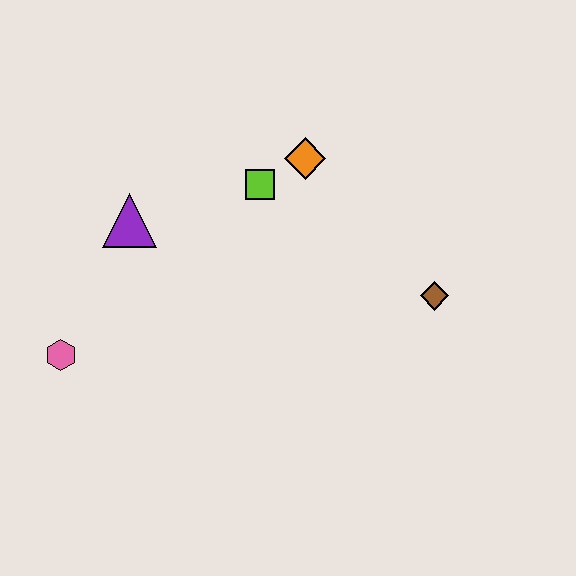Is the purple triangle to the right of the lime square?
No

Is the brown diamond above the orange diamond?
No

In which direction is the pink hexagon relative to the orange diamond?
The pink hexagon is to the left of the orange diamond.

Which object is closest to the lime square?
The orange diamond is closest to the lime square.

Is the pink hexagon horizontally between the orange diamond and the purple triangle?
No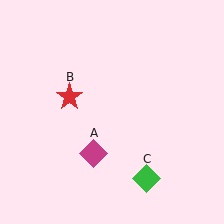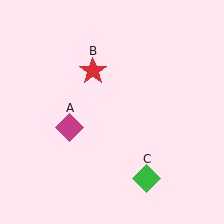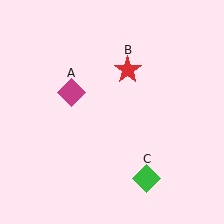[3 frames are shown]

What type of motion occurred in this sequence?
The magenta diamond (object A), red star (object B) rotated clockwise around the center of the scene.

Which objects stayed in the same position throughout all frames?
Green diamond (object C) remained stationary.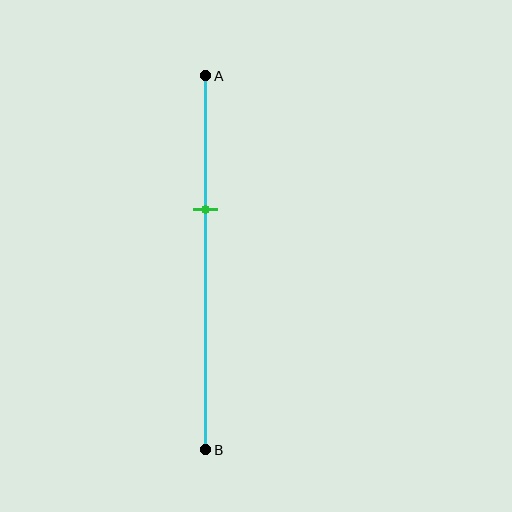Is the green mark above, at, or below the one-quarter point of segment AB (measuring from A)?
The green mark is below the one-quarter point of segment AB.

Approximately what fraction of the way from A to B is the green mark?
The green mark is approximately 35% of the way from A to B.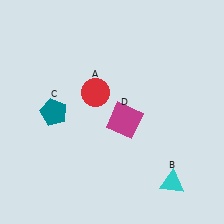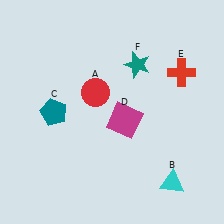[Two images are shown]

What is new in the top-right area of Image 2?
A red cross (E) was added in the top-right area of Image 2.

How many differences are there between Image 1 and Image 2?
There are 2 differences between the two images.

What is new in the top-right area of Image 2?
A teal star (F) was added in the top-right area of Image 2.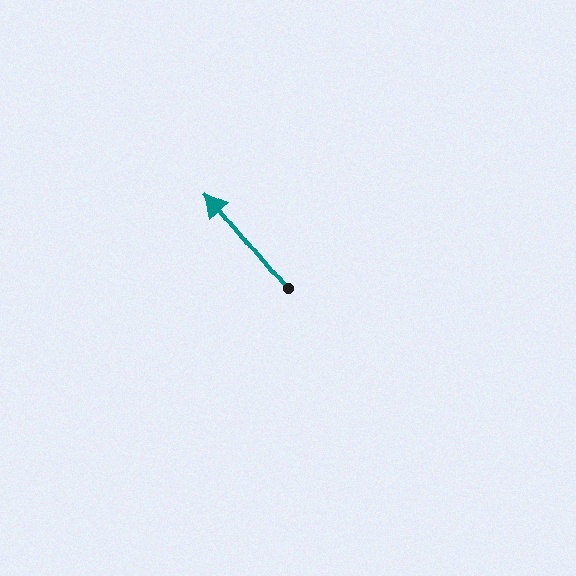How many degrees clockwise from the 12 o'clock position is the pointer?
Approximately 320 degrees.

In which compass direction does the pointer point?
Northwest.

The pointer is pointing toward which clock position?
Roughly 11 o'clock.